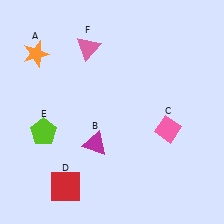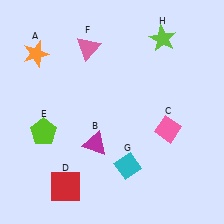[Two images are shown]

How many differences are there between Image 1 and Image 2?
There are 2 differences between the two images.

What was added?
A cyan diamond (G), a lime star (H) were added in Image 2.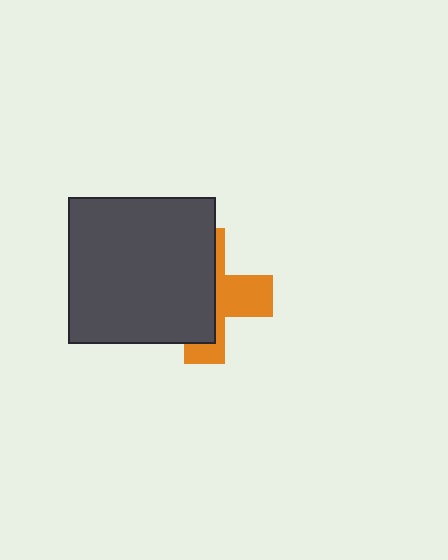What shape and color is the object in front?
The object in front is a dark gray square.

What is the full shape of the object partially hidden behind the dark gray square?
The partially hidden object is an orange cross.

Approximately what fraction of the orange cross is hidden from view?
Roughly 58% of the orange cross is hidden behind the dark gray square.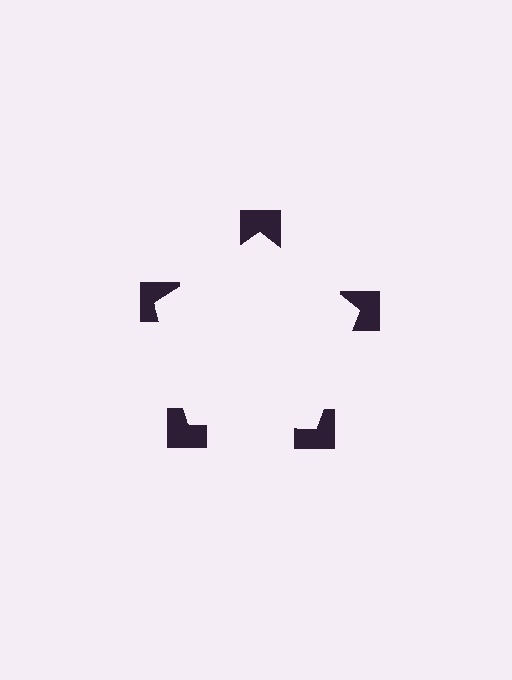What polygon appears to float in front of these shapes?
An illusory pentagon — its edges are inferred from the aligned wedge cuts in the notched squares, not physically drawn.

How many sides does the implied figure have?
5 sides.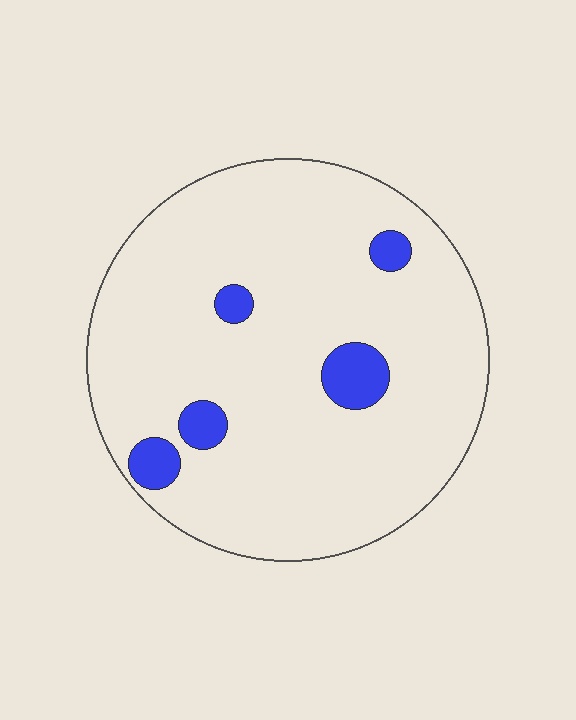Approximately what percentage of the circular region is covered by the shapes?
Approximately 10%.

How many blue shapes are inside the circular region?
5.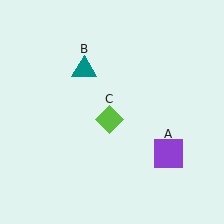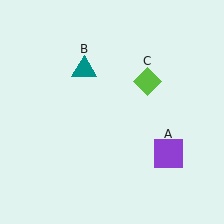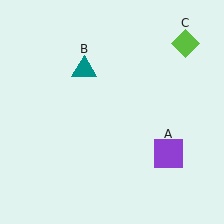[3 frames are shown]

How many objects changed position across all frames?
1 object changed position: lime diamond (object C).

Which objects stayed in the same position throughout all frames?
Purple square (object A) and teal triangle (object B) remained stationary.